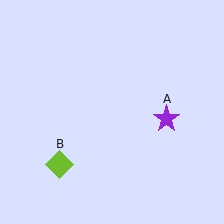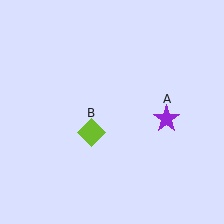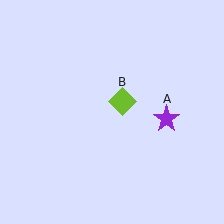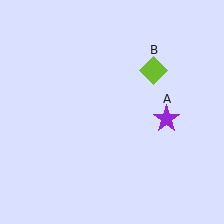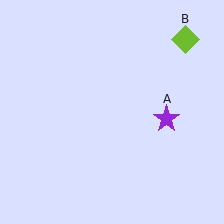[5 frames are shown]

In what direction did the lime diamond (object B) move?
The lime diamond (object B) moved up and to the right.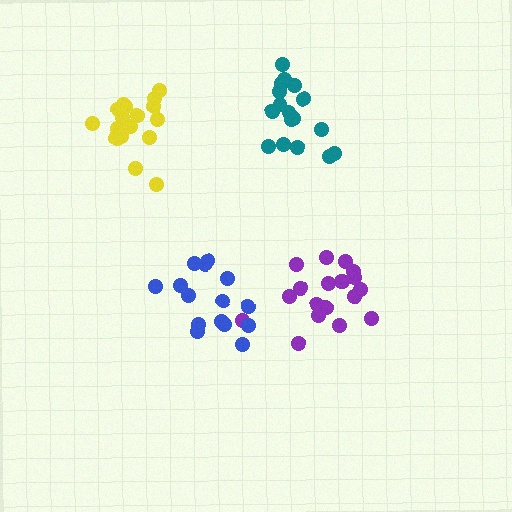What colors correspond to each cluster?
The clusters are colored: teal, purple, blue, yellow.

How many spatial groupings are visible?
There are 4 spatial groupings.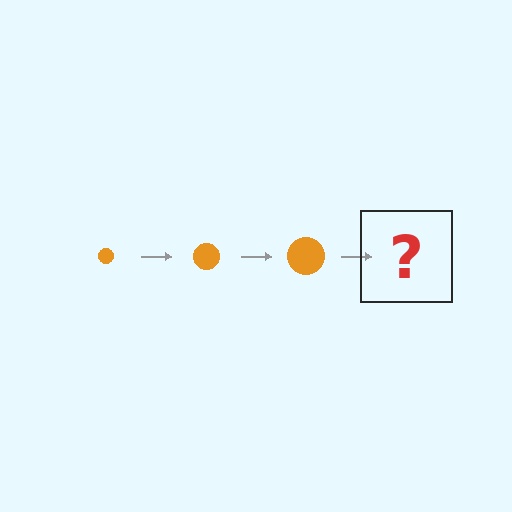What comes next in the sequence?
The next element should be an orange circle, larger than the previous one.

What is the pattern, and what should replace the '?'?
The pattern is that the circle gets progressively larger each step. The '?' should be an orange circle, larger than the previous one.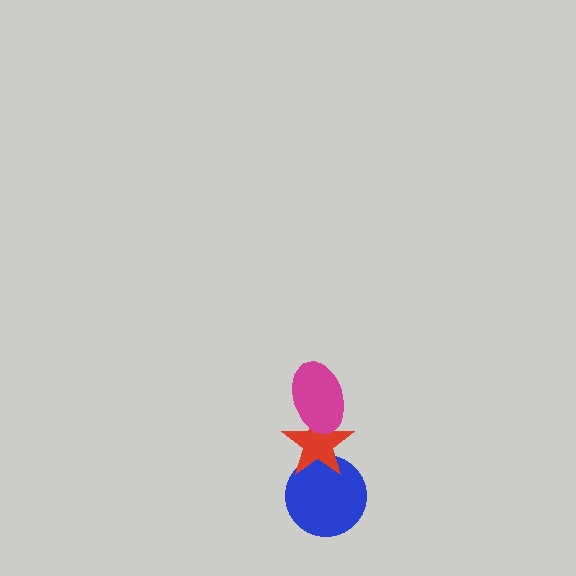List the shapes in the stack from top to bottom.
From top to bottom: the magenta ellipse, the red star, the blue circle.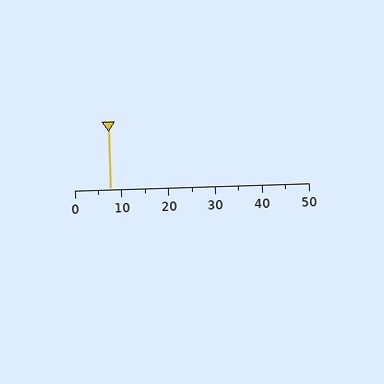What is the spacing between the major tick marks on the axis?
The major ticks are spaced 10 apart.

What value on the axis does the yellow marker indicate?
The marker indicates approximately 7.5.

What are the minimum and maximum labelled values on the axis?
The axis runs from 0 to 50.